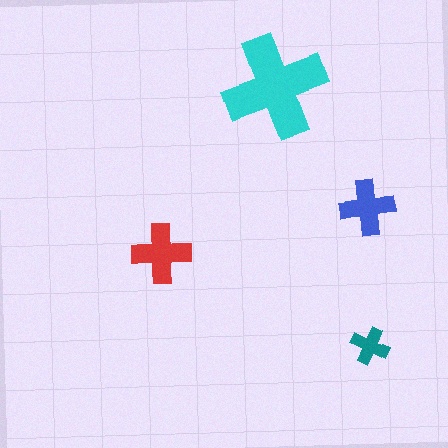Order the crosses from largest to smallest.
the cyan one, the red one, the blue one, the teal one.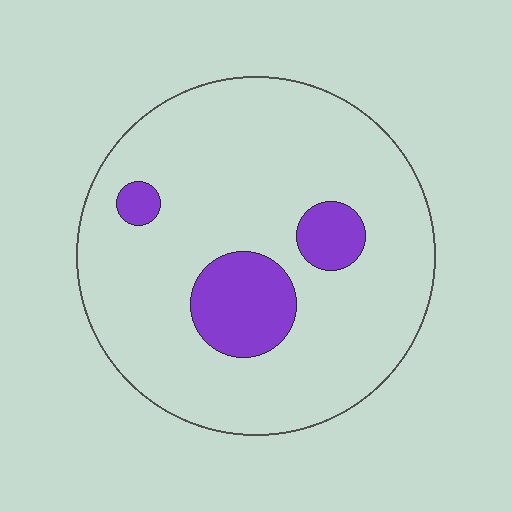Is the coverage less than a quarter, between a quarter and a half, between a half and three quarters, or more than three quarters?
Less than a quarter.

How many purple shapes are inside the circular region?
3.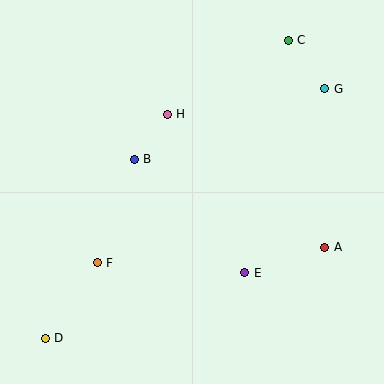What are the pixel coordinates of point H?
Point H is at (167, 114).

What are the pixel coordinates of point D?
Point D is at (45, 338).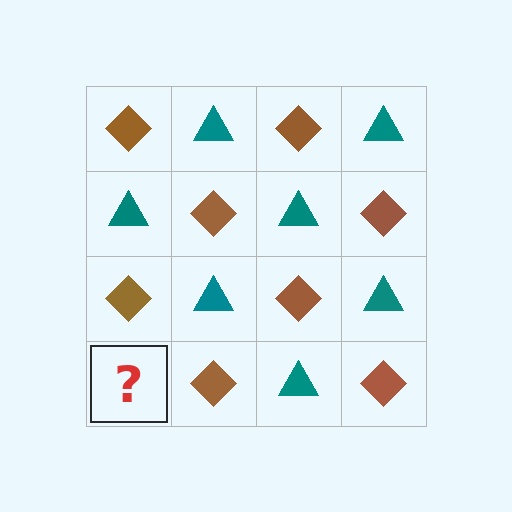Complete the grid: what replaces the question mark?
The question mark should be replaced with a teal triangle.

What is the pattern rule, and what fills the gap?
The rule is that it alternates brown diamond and teal triangle in a checkerboard pattern. The gap should be filled with a teal triangle.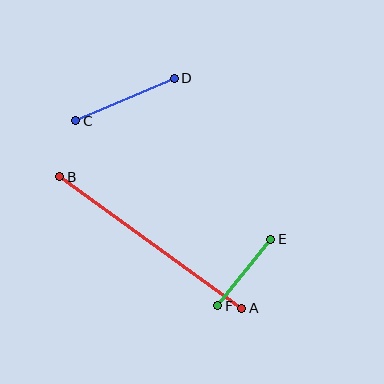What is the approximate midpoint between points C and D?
The midpoint is at approximately (125, 99) pixels.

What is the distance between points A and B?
The distance is approximately 224 pixels.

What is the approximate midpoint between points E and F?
The midpoint is at approximately (244, 272) pixels.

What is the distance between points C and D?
The distance is approximately 108 pixels.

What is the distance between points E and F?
The distance is approximately 85 pixels.